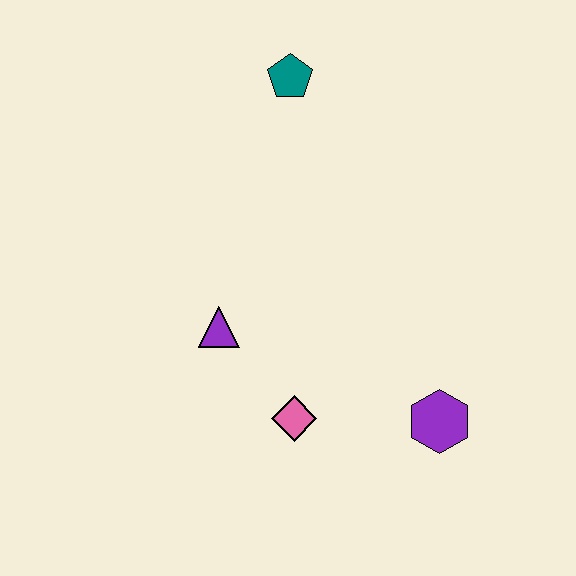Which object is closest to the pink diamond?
The purple triangle is closest to the pink diamond.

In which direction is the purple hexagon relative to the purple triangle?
The purple hexagon is to the right of the purple triangle.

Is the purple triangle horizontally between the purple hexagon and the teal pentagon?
No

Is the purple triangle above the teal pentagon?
No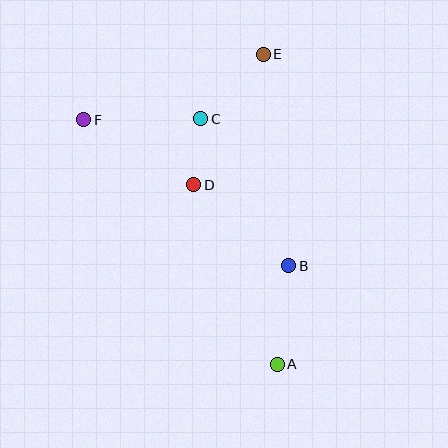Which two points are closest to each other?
Points C and D are closest to each other.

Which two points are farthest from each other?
Points A and F are farthest from each other.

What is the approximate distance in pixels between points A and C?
The distance between A and C is approximately 257 pixels.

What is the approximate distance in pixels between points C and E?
The distance between C and E is approximately 90 pixels.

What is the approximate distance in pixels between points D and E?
The distance between D and E is approximately 148 pixels.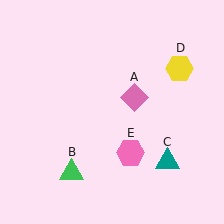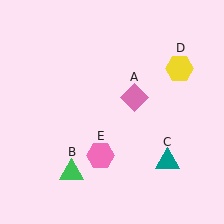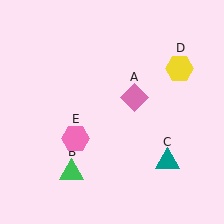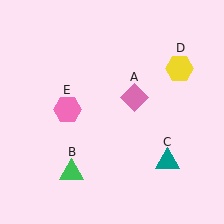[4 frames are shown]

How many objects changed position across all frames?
1 object changed position: pink hexagon (object E).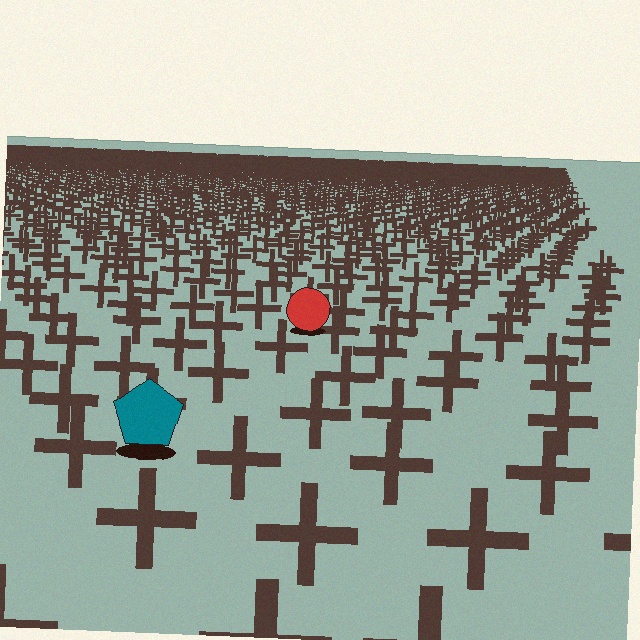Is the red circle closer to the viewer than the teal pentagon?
No. The teal pentagon is closer — you can tell from the texture gradient: the ground texture is coarser near it.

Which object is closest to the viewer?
The teal pentagon is closest. The texture marks near it are larger and more spread out.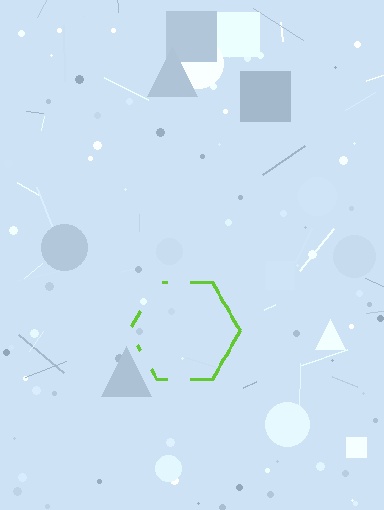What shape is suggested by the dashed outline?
The dashed outline suggests a hexagon.